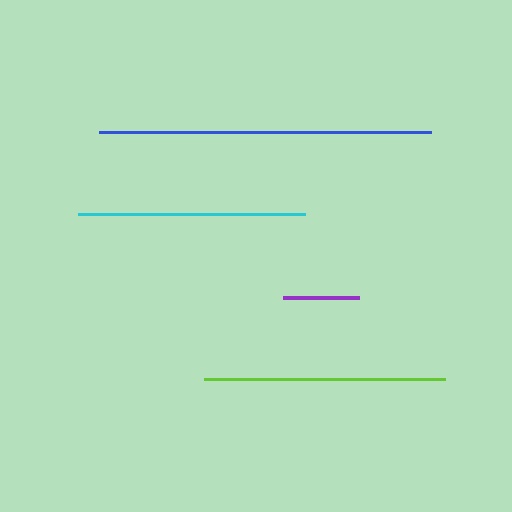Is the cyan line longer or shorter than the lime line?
The lime line is longer than the cyan line.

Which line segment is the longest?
The blue line is the longest at approximately 332 pixels.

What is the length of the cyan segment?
The cyan segment is approximately 227 pixels long.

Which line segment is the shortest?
The purple line is the shortest at approximately 77 pixels.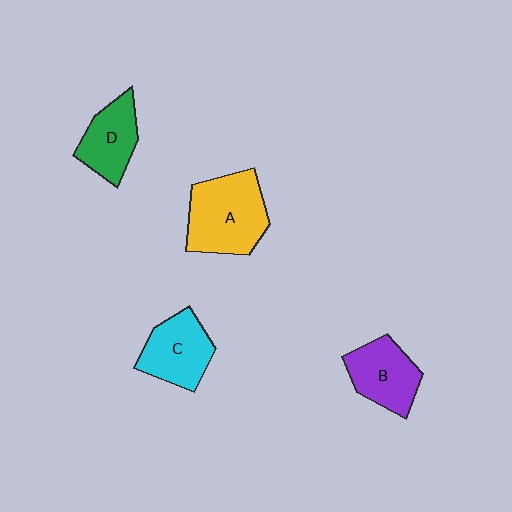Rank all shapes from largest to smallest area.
From largest to smallest: A (yellow), C (cyan), B (purple), D (green).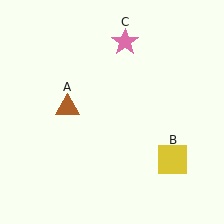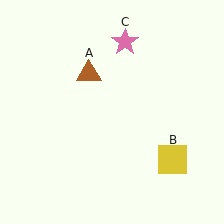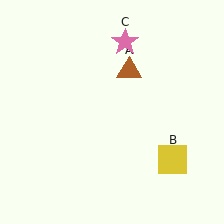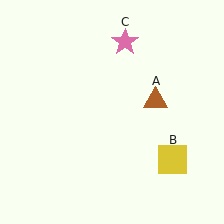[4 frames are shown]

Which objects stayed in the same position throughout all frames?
Yellow square (object B) and pink star (object C) remained stationary.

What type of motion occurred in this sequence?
The brown triangle (object A) rotated clockwise around the center of the scene.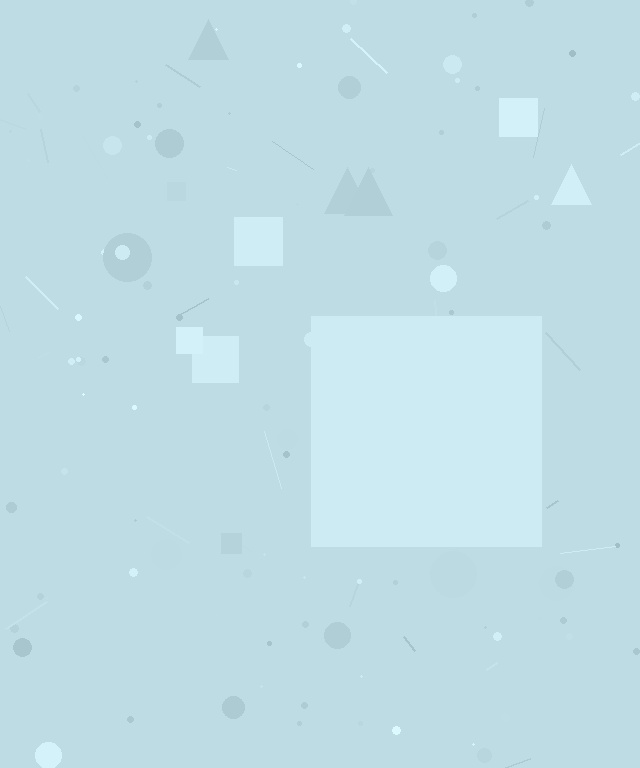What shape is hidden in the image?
A square is hidden in the image.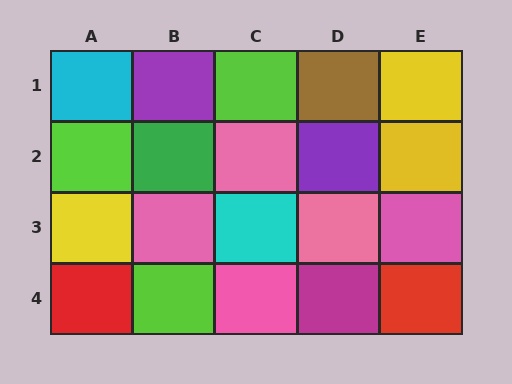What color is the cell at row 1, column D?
Brown.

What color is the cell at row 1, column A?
Cyan.